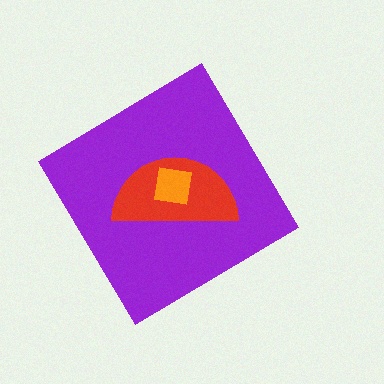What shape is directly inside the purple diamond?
The red semicircle.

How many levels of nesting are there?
3.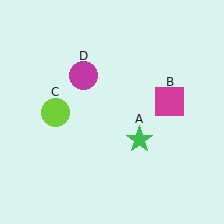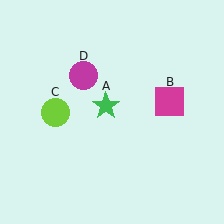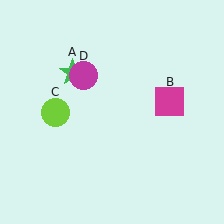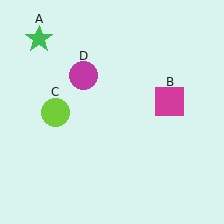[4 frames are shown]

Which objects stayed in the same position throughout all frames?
Magenta square (object B) and lime circle (object C) and magenta circle (object D) remained stationary.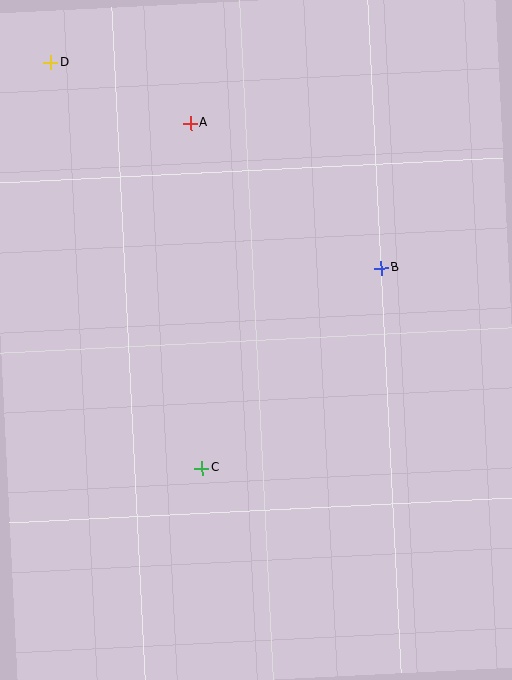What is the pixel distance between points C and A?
The distance between C and A is 345 pixels.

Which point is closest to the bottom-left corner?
Point C is closest to the bottom-left corner.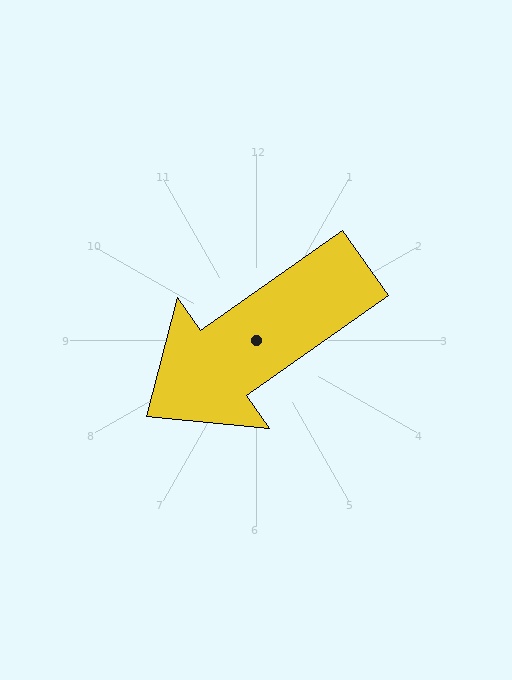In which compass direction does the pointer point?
Southwest.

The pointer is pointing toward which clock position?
Roughly 8 o'clock.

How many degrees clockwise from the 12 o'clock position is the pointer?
Approximately 235 degrees.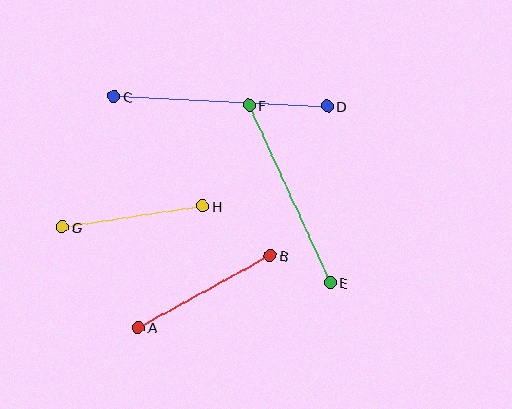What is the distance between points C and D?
The distance is approximately 213 pixels.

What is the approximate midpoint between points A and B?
The midpoint is at approximately (205, 291) pixels.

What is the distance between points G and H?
The distance is approximately 142 pixels.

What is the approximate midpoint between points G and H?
The midpoint is at approximately (133, 216) pixels.